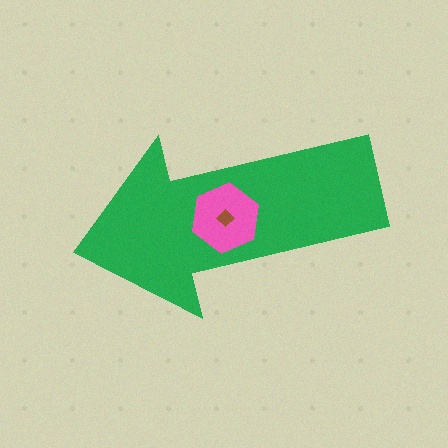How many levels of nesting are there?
3.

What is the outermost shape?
The green arrow.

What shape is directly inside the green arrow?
The pink hexagon.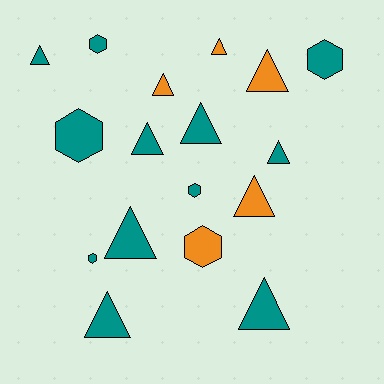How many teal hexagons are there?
There are 5 teal hexagons.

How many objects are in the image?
There are 17 objects.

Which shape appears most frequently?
Triangle, with 11 objects.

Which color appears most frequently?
Teal, with 12 objects.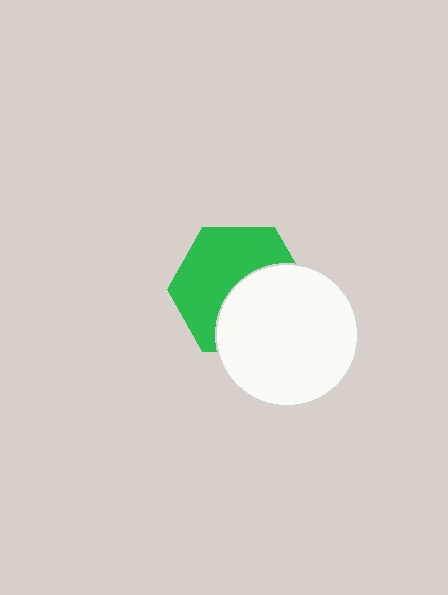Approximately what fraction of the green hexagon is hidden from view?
Roughly 45% of the green hexagon is hidden behind the white circle.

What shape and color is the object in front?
The object in front is a white circle.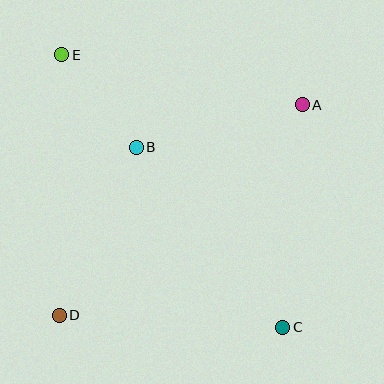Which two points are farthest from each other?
Points C and E are farthest from each other.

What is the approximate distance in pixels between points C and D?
The distance between C and D is approximately 224 pixels.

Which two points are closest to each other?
Points B and E are closest to each other.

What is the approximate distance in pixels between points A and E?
The distance between A and E is approximately 245 pixels.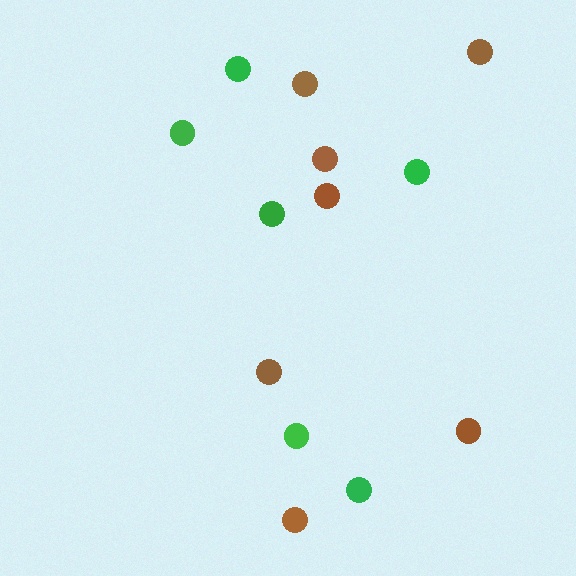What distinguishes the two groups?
There are 2 groups: one group of brown circles (7) and one group of green circles (6).